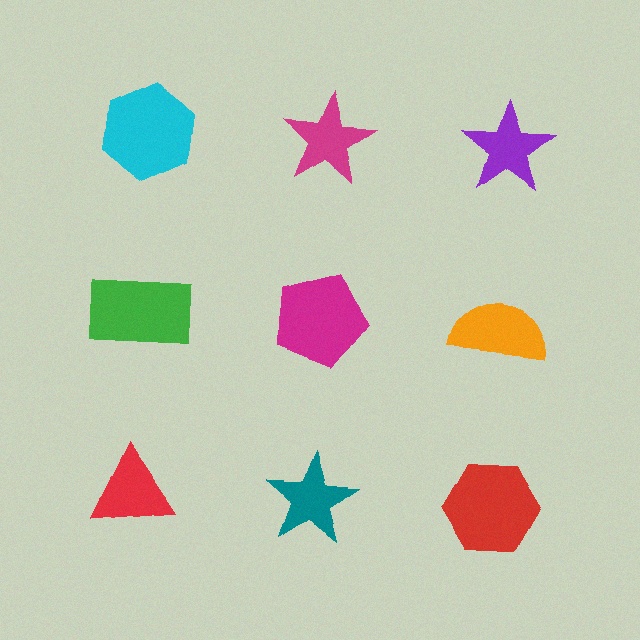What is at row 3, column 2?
A teal star.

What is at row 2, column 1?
A green rectangle.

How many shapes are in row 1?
3 shapes.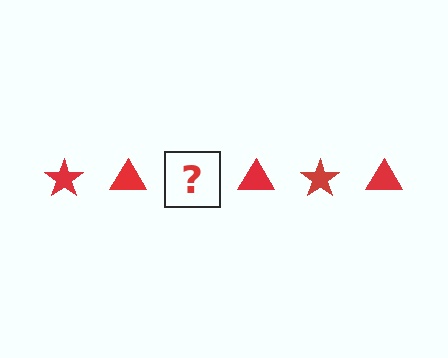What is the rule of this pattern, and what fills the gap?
The rule is that the pattern cycles through star, triangle shapes in red. The gap should be filled with a red star.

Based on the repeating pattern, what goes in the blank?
The blank should be a red star.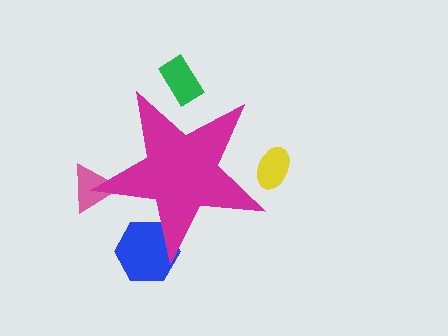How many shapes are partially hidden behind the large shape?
4 shapes are partially hidden.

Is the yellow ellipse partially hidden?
Yes, the yellow ellipse is partially hidden behind the magenta star.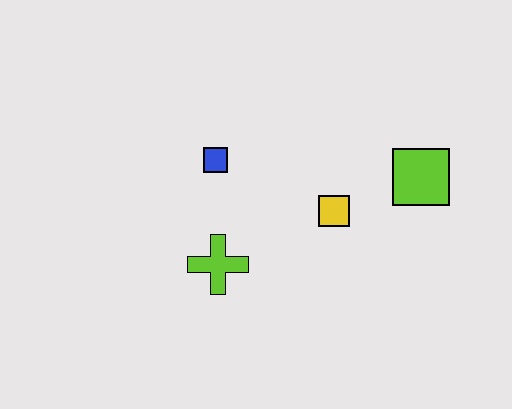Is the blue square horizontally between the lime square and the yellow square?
No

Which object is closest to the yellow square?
The lime square is closest to the yellow square.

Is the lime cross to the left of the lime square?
Yes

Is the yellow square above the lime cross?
Yes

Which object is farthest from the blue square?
The lime square is farthest from the blue square.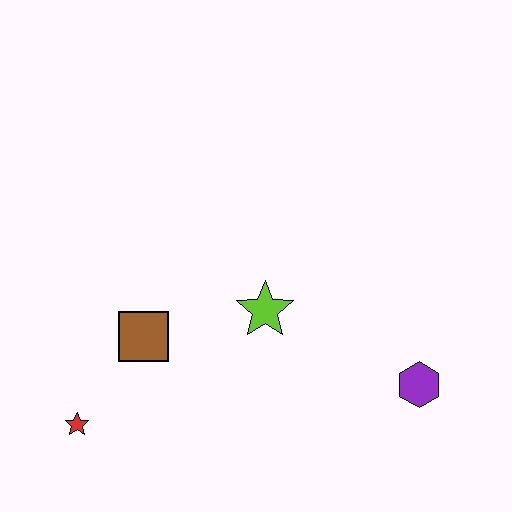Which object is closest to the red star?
The brown square is closest to the red star.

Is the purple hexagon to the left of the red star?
No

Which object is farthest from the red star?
The purple hexagon is farthest from the red star.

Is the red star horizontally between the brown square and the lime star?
No